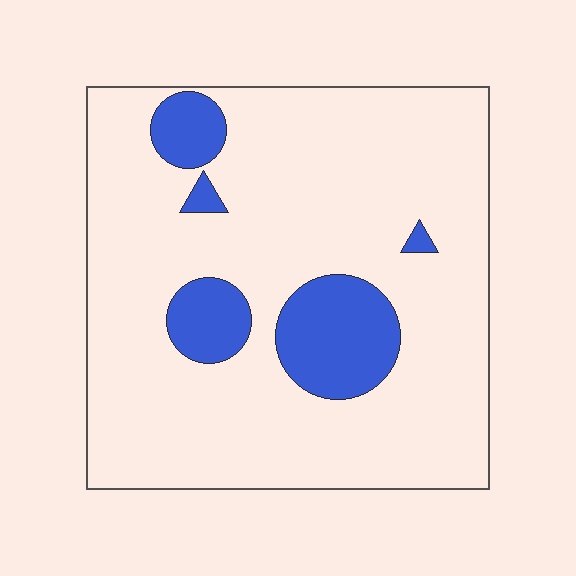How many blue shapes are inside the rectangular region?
5.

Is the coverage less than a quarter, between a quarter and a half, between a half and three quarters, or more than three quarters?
Less than a quarter.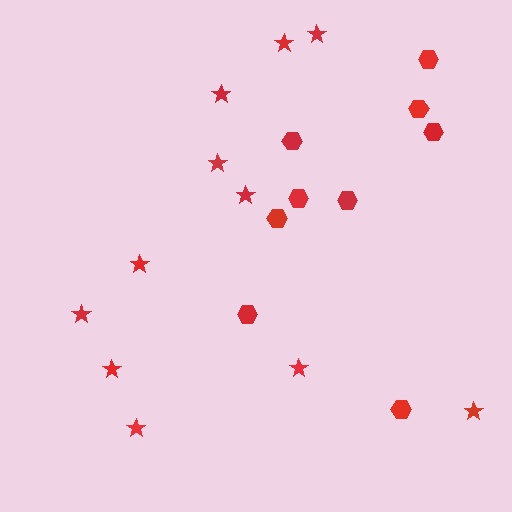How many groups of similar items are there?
There are 2 groups: one group of hexagons (9) and one group of stars (11).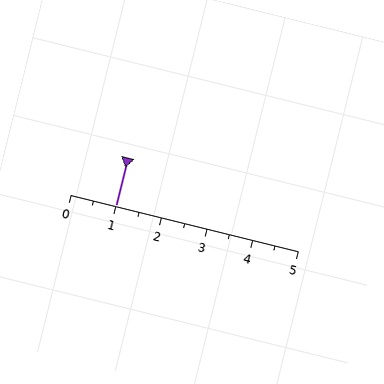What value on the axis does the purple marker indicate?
The marker indicates approximately 1.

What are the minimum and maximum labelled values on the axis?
The axis runs from 0 to 5.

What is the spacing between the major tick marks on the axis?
The major ticks are spaced 1 apart.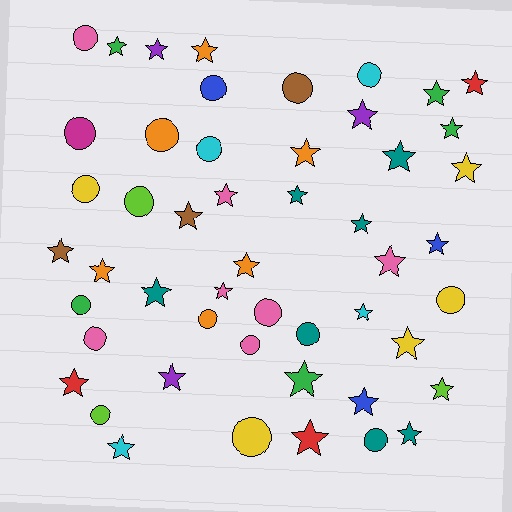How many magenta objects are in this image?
There is 1 magenta object.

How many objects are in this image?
There are 50 objects.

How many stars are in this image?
There are 31 stars.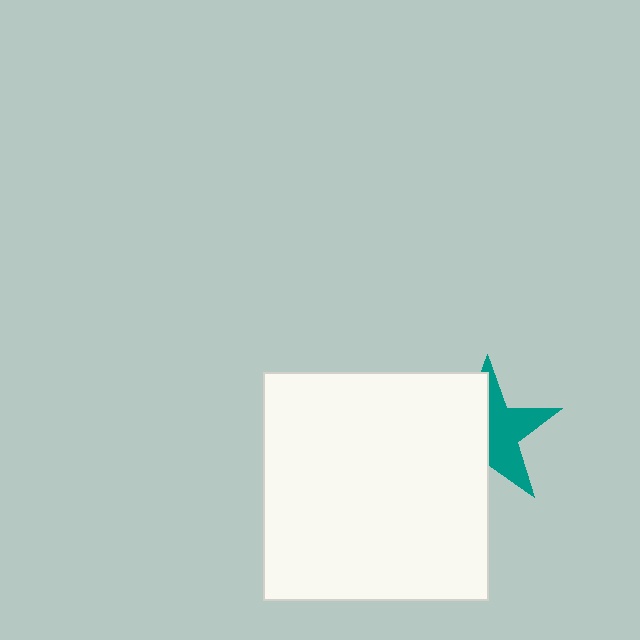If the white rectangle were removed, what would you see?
You would see the complete teal star.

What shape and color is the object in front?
The object in front is a white rectangle.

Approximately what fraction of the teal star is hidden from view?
Roughly 52% of the teal star is hidden behind the white rectangle.